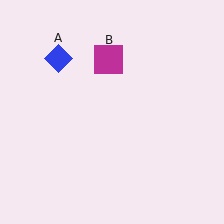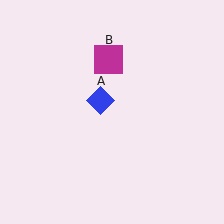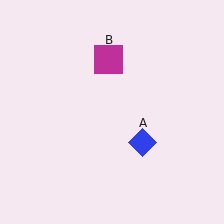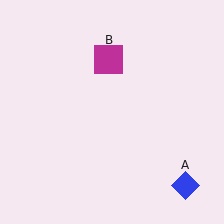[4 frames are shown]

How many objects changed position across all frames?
1 object changed position: blue diamond (object A).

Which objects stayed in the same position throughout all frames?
Magenta square (object B) remained stationary.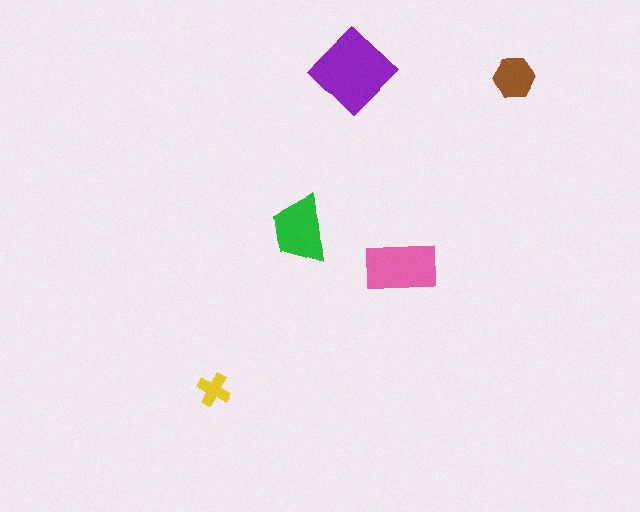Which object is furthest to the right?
The brown hexagon is rightmost.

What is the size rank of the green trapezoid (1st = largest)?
3rd.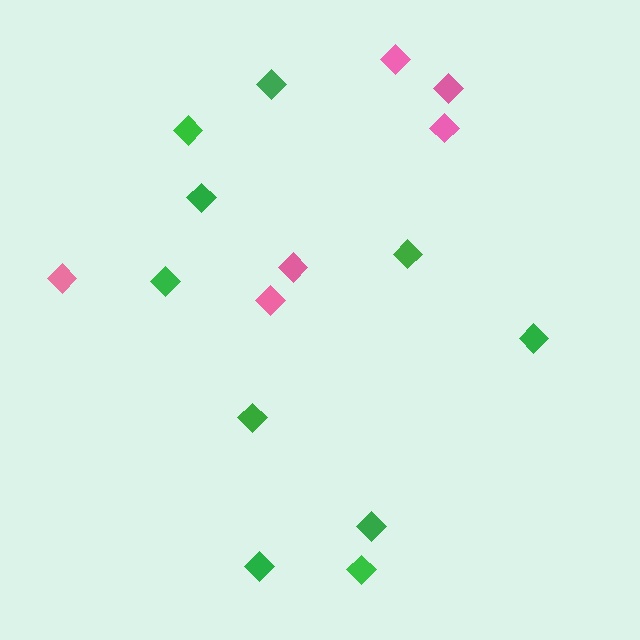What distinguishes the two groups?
There are 2 groups: one group of green diamonds (10) and one group of pink diamonds (6).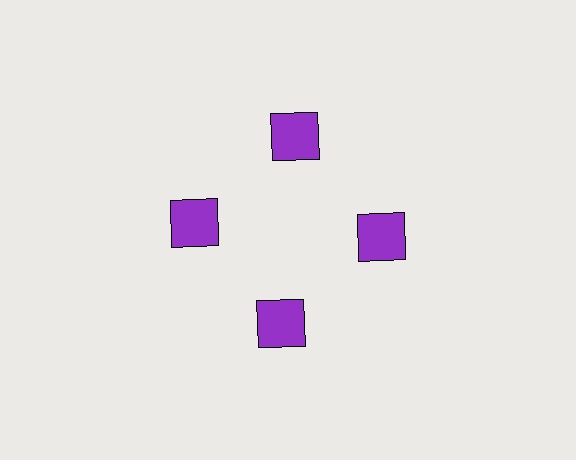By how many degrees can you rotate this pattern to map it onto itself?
The pattern maps onto itself every 90 degrees of rotation.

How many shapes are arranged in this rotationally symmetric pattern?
There are 4 shapes, arranged in 4 groups of 1.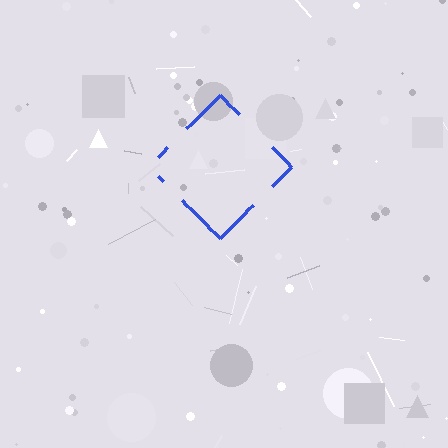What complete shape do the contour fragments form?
The contour fragments form a diamond.